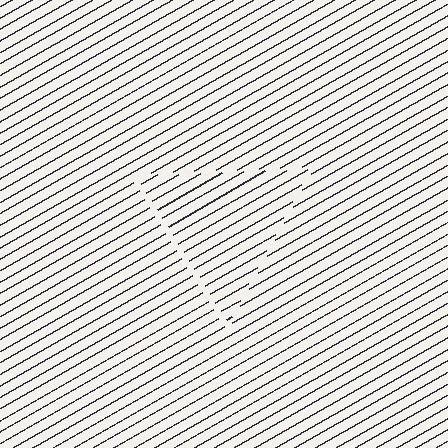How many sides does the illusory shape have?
3 sides — the line-ends trace a triangle.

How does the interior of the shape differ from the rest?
The interior of the shape contains the same grating, shifted by half a period — the contour is defined by the phase discontinuity where line-ends from the inner and outer gratings abut.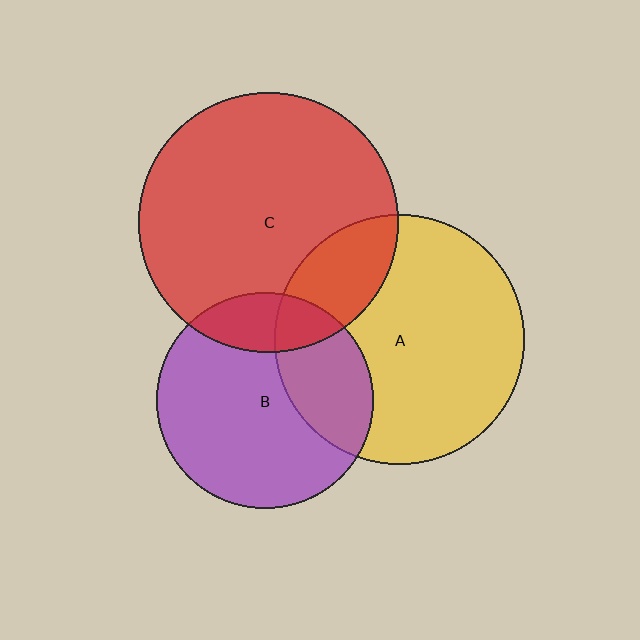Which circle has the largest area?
Circle C (red).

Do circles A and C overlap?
Yes.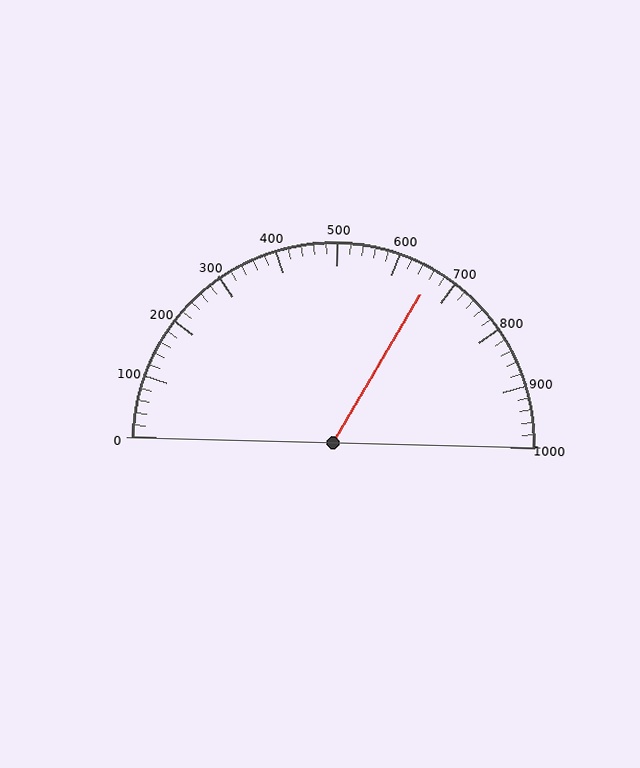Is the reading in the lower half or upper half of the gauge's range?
The reading is in the upper half of the range (0 to 1000).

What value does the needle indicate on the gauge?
The needle indicates approximately 660.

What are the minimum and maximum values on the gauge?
The gauge ranges from 0 to 1000.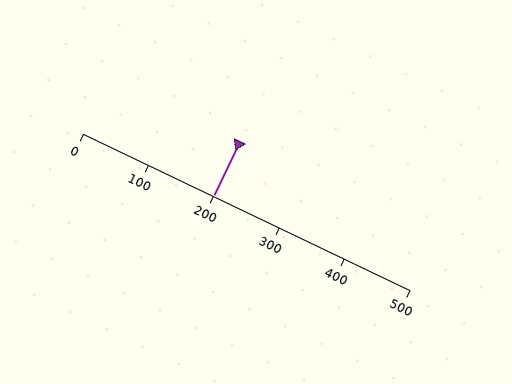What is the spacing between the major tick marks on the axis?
The major ticks are spaced 100 apart.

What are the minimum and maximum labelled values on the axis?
The axis runs from 0 to 500.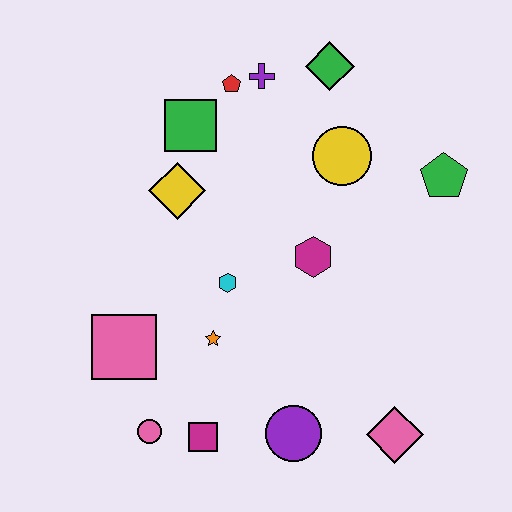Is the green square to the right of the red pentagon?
No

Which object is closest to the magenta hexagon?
The cyan hexagon is closest to the magenta hexagon.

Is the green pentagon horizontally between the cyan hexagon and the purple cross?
No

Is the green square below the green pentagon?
No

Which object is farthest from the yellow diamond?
The pink diamond is farthest from the yellow diamond.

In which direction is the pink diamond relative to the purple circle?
The pink diamond is to the right of the purple circle.